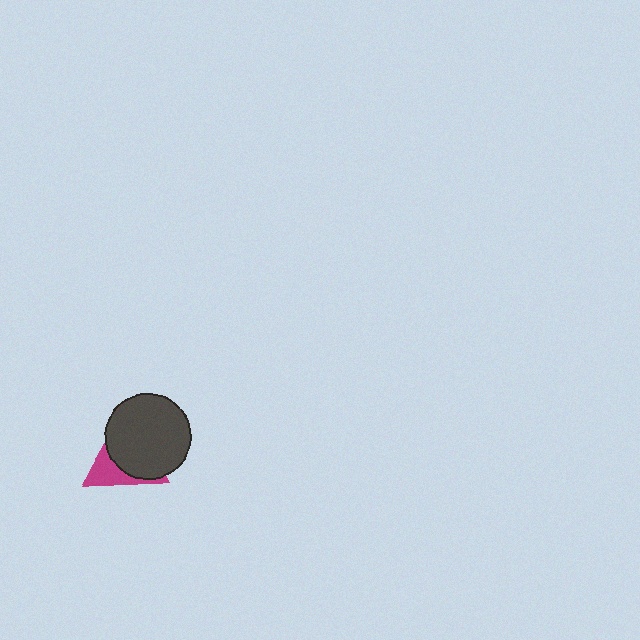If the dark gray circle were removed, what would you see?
You would see the complete magenta triangle.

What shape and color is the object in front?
The object in front is a dark gray circle.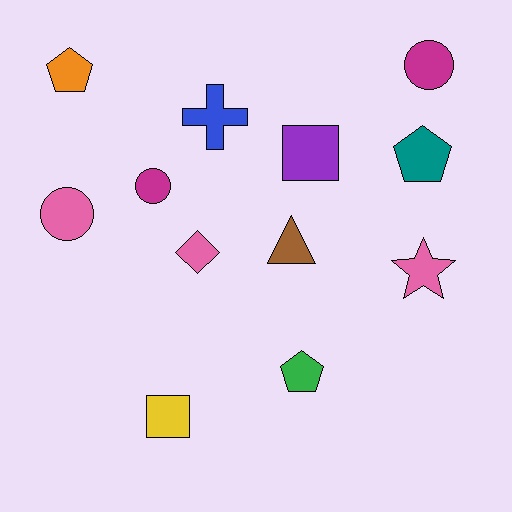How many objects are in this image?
There are 12 objects.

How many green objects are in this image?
There is 1 green object.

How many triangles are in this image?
There is 1 triangle.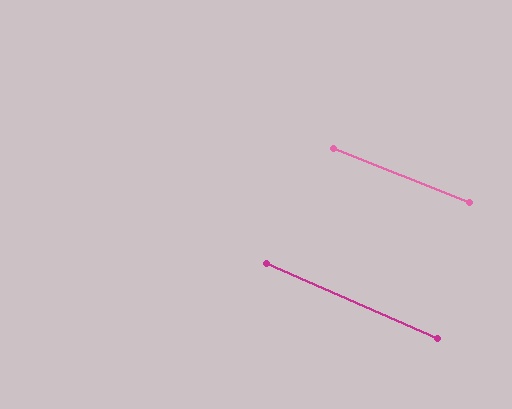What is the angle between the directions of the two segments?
Approximately 2 degrees.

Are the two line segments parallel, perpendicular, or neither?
Parallel — their directions differ by only 2.0°.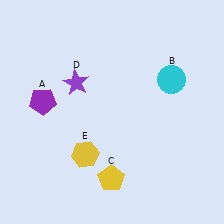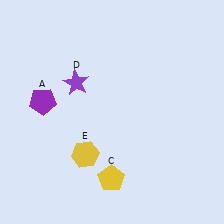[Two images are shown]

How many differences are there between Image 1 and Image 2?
There is 1 difference between the two images.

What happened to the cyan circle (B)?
The cyan circle (B) was removed in Image 2. It was in the top-right area of Image 1.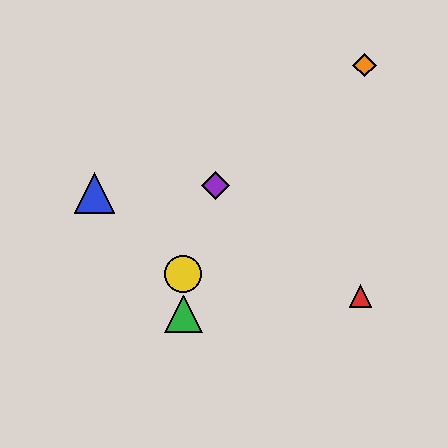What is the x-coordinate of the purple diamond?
The purple diamond is at x≈216.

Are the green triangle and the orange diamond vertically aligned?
No, the green triangle is at x≈183 and the orange diamond is at x≈365.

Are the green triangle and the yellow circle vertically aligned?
Yes, both are at x≈183.